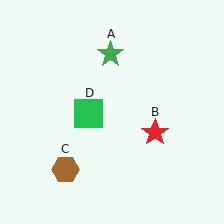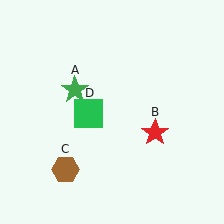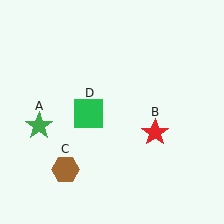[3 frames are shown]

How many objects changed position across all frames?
1 object changed position: green star (object A).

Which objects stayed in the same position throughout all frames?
Red star (object B) and brown hexagon (object C) and green square (object D) remained stationary.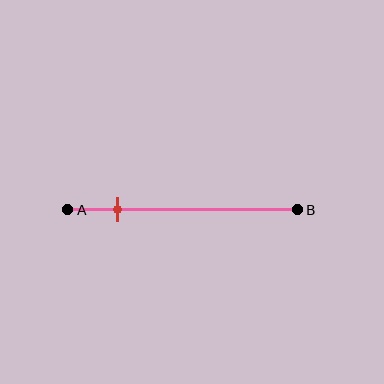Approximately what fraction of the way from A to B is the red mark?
The red mark is approximately 20% of the way from A to B.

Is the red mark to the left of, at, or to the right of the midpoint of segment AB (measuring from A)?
The red mark is to the left of the midpoint of segment AB.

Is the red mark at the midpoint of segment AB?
No, the mark is at about 20% from A, not at the 50% midpoint.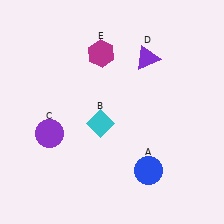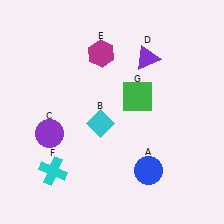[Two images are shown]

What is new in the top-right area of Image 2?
A green square (G) was added in the top-right area of Image 2.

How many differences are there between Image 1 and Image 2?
There are 2 differences between the two images.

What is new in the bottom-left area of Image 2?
A cyan cross (F) was added in the bottom-left area of Image 2.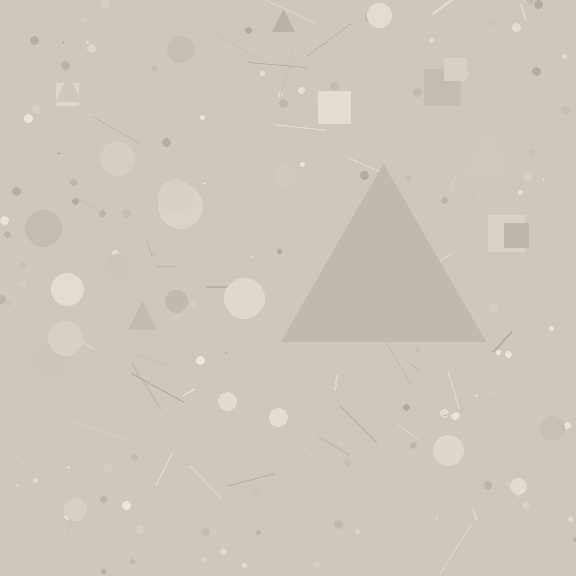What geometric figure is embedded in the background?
A triangle is embedded in the background.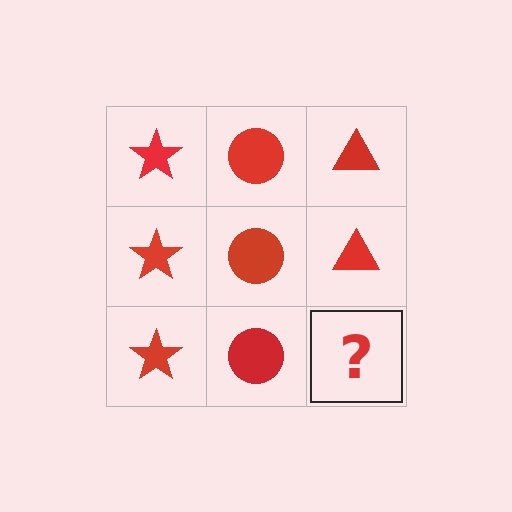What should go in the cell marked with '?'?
The missing cell should contain a red triangle.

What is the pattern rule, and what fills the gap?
The rule is that each column has a consistent shape. The gap should be filled with a red triangle.